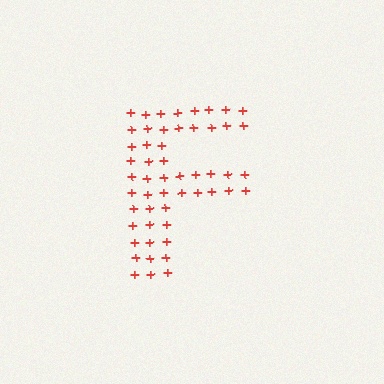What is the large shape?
The large shape is the letter F.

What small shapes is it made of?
It is made of small plus signs.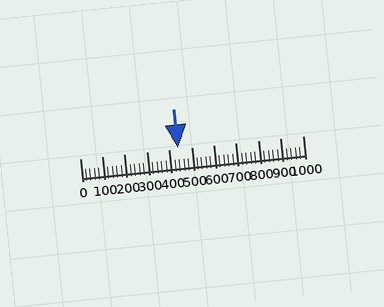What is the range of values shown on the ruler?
The ruler shows values from 0 to 1000.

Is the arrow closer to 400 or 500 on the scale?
The arrow is closer to 400.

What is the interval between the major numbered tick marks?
The major tick marks are spaced 100 units apart.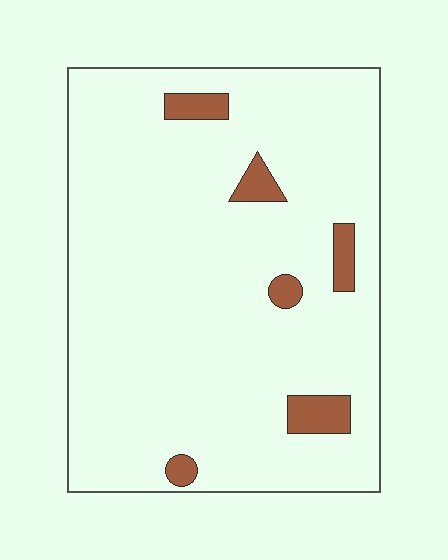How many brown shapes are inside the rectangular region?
6.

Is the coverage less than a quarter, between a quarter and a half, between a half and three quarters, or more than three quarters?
Less than a quarter.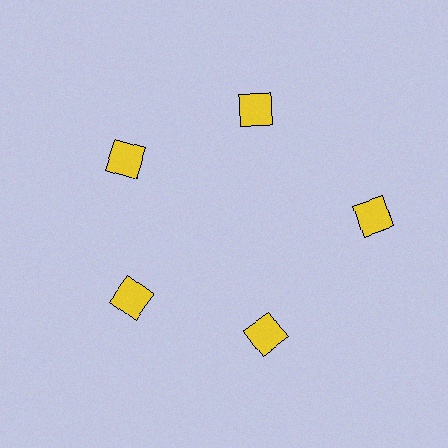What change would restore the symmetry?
The symmetry would be restored by moving it inward, back onto the ring so that all 5 squares sit at equal angles and equal distance from the center.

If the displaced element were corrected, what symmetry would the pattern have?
It would have 5-fold rotational symmetry — the pattern would map onto itself every 72 degrees.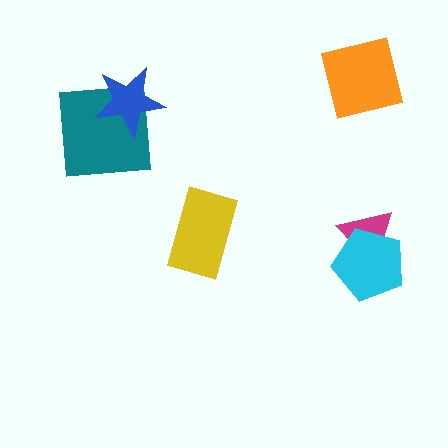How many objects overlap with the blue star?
1 object overlaps with the blue star.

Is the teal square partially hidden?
Yes, it is partially covered by another shape.